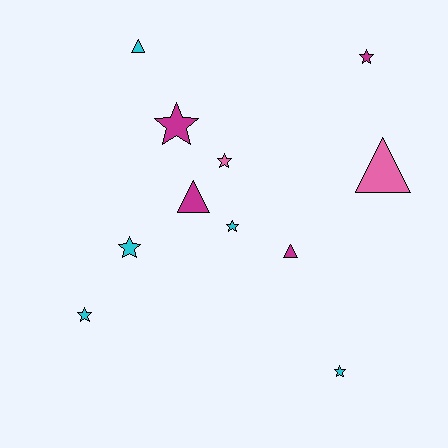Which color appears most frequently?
Cyan, with 5 objects.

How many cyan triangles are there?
There is 1 cyan triangle.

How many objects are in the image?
There are 11 objects.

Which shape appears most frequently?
Star, with 7 objects.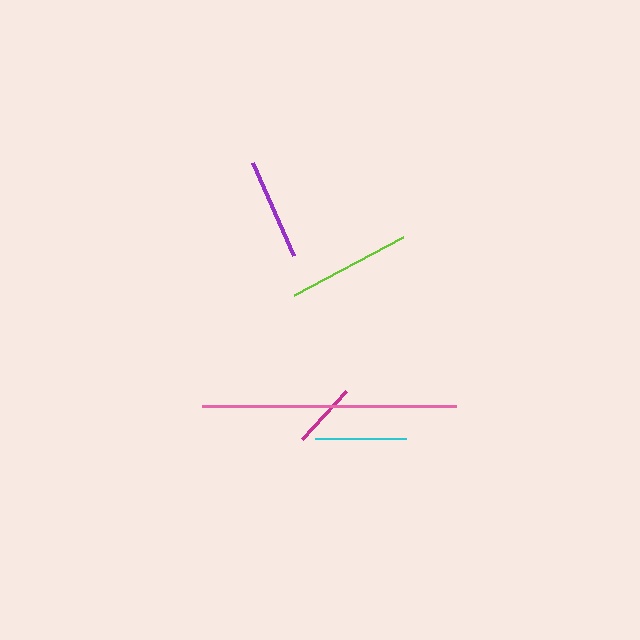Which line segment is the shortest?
The magenta line is the shortest at approximately 65 pixels.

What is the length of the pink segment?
The pink segment is approximately 254 pixels long.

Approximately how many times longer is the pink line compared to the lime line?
The pink line is approximately 2.1 times the length of the lime line.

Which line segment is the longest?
The pink line is the longest at approximately 254 pixels.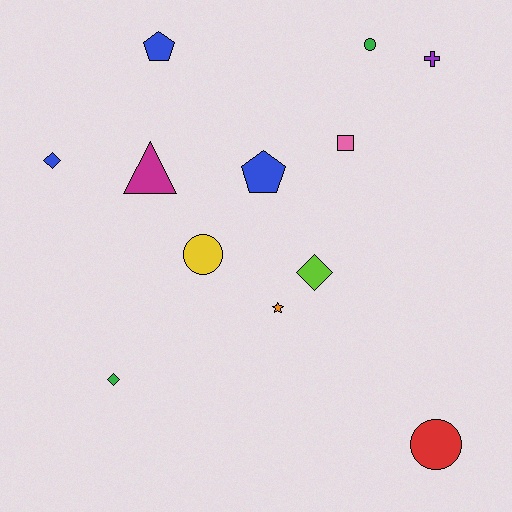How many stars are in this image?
There is 1 star.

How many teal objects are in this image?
There are no teal objects.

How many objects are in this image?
There are 12 objects.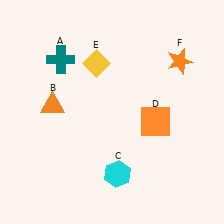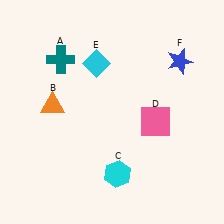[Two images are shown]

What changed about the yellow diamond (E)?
In Image 1, E is yellow. In Image 2, it changed to cyan.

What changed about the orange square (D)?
In Image 1, D is orange. In Image 2, it changed to pink.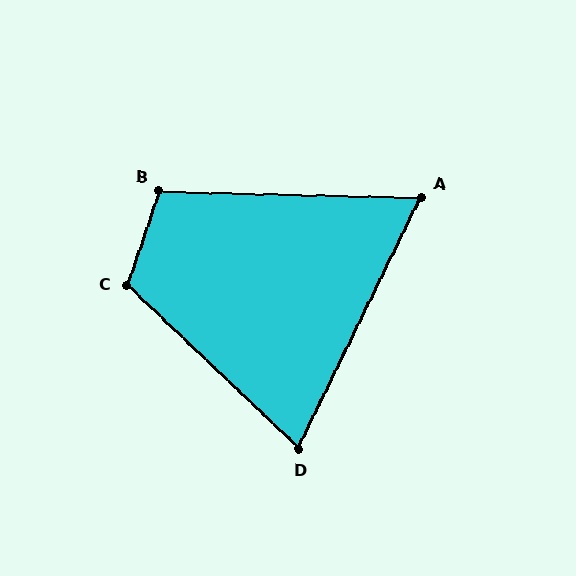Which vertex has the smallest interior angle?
A, at approximately 65 degrees.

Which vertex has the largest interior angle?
C, at approximately 115 degrees.